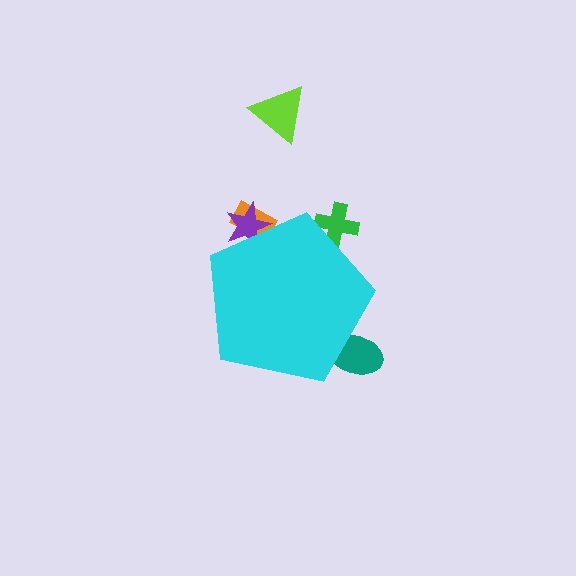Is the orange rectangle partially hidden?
Yes, the orange rectangle is partially hidden behind the cyan pentagon.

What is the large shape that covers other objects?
A cyan pentagon.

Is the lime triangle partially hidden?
No, the lime triangle is fully visible.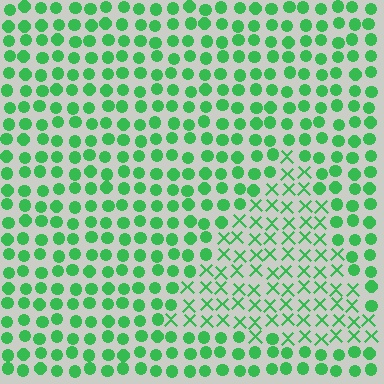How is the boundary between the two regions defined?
The boundary is defined by a change in element shape: X marks inside vs. circles outside. All elements share the same color and spacing.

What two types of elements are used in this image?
The image uses X marks inside the triangle region and circles outside it.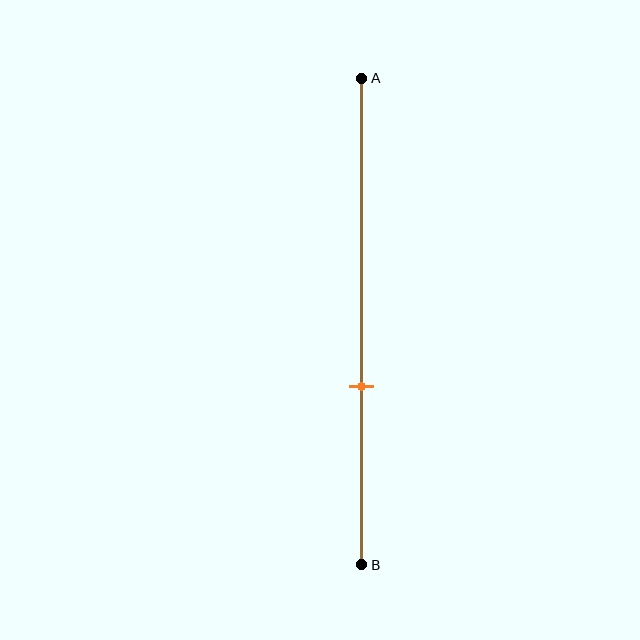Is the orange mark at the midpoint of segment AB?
No, the mark is at about 65% from A, not at the 50% midpoint.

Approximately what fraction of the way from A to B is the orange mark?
The orange mark is approximately 65% of the way from A to B.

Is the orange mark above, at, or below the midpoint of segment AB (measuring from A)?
The orange mark is below the midpoint of segment AB.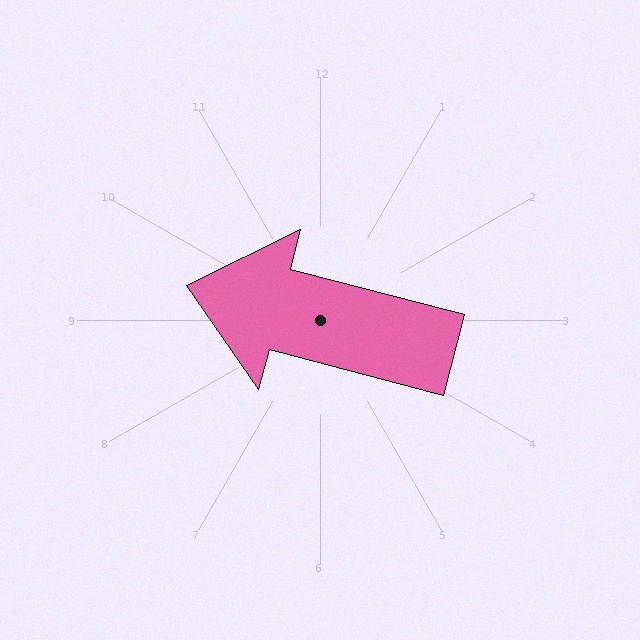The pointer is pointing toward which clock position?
Roughly 9 o'clock.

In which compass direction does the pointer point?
West.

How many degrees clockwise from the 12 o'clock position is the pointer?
Approximately 285 degrees.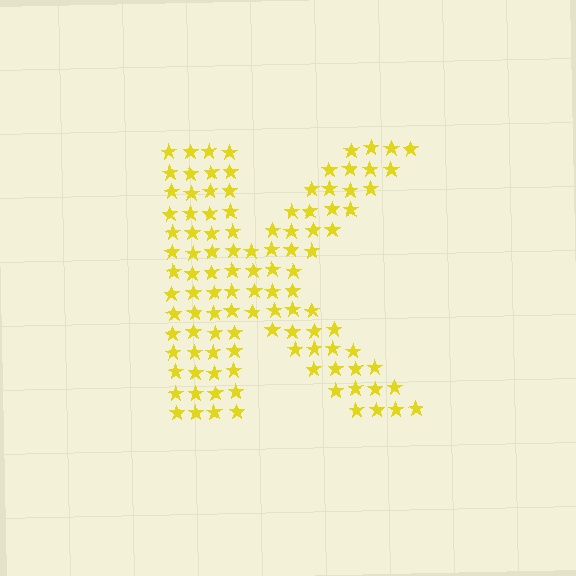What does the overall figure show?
The overall figure shows the letter K.